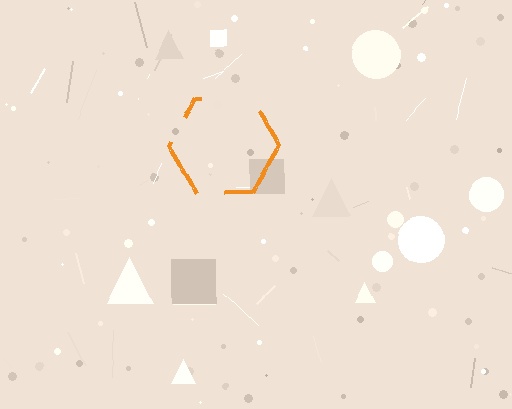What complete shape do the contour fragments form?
The contour fragments form a hexagon.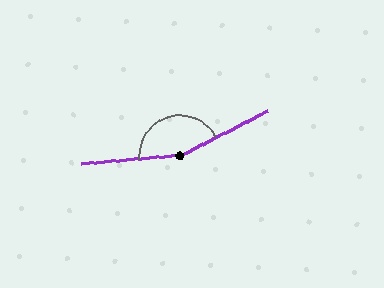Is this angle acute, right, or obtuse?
It is obtuse.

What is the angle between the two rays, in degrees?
Approximately 158 degrees.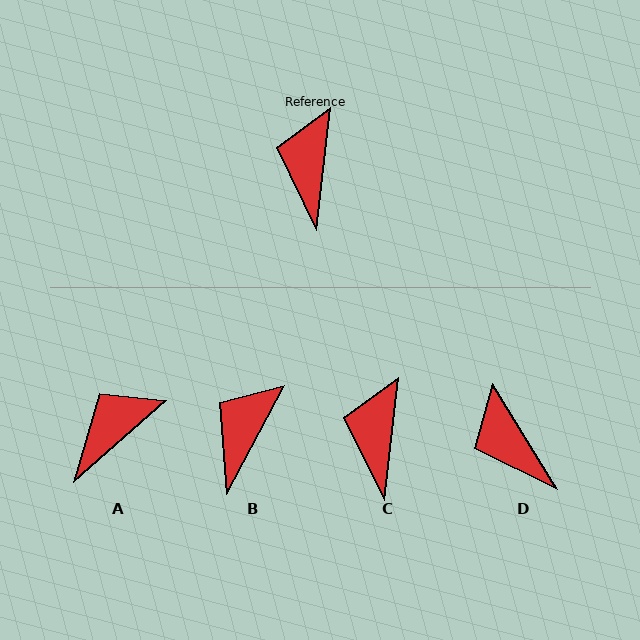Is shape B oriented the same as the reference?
No, it is off by about 22 degrees.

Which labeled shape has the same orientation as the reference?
C.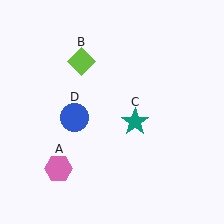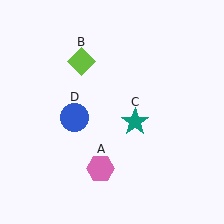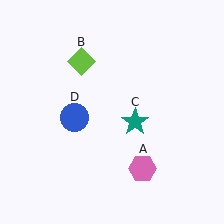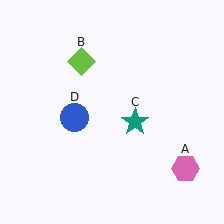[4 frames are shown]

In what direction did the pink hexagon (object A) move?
The pink hexagon (object A) moved right.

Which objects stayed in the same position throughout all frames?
Lime diamond (object B) and teal star (object C) and blue circle (object D) remained stationary.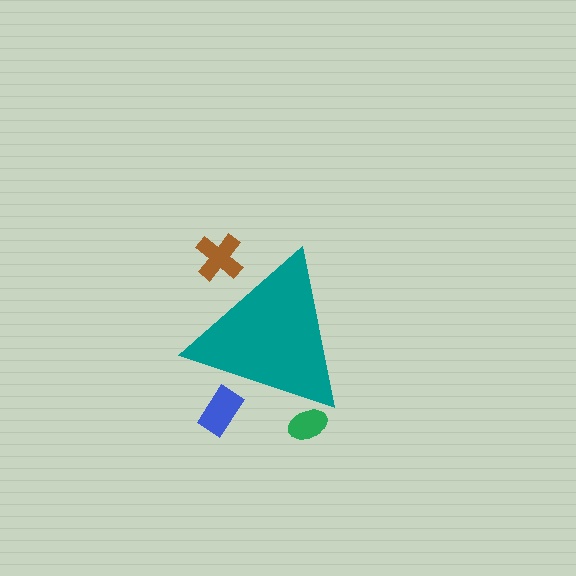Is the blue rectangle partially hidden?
Yes, the blue rectangle is partially hidden behind the teal triangle.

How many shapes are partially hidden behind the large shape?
3 shapes are partially hidden.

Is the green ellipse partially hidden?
Yes, the green ellipse is partially hidden behind the teal triangle.